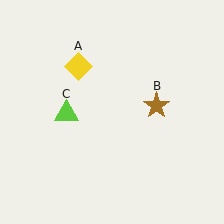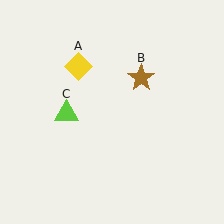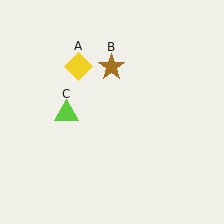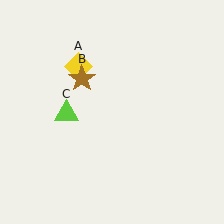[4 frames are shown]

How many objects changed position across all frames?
1 object changed position: brown star (object B).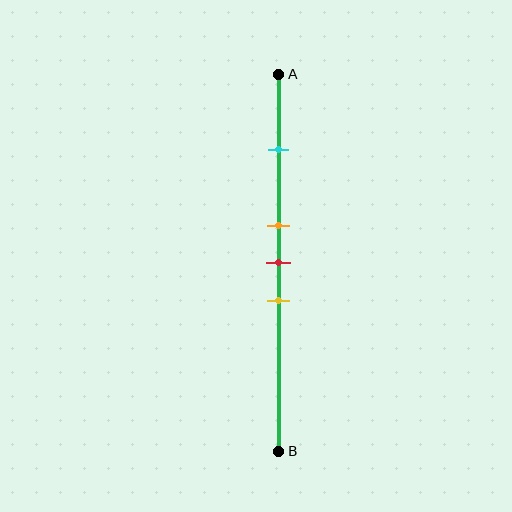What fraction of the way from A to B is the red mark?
The red mark is approximately 50% (0.5) of the way from A to B.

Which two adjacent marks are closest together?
The orange and red marks are the closest adjacent pair.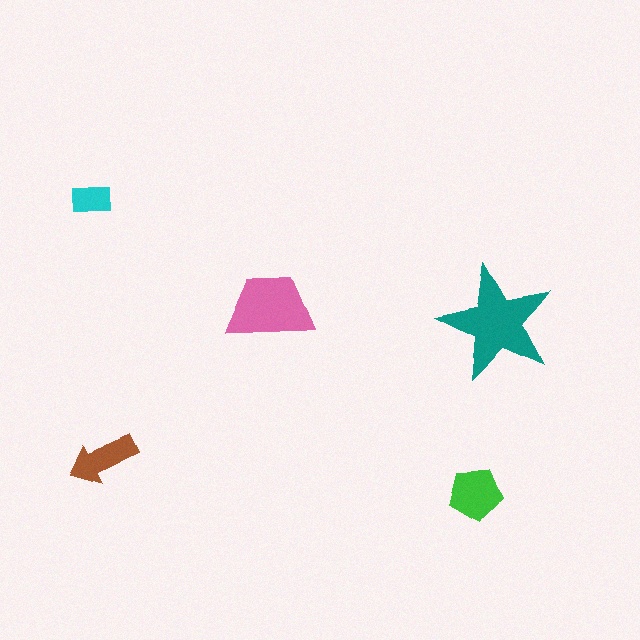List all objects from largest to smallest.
The teal star, the pink trapezoid, the green pentagon, the brown arrow, the cyan rectangle.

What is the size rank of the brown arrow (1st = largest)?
4th.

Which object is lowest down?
The green pentagon is bottommost.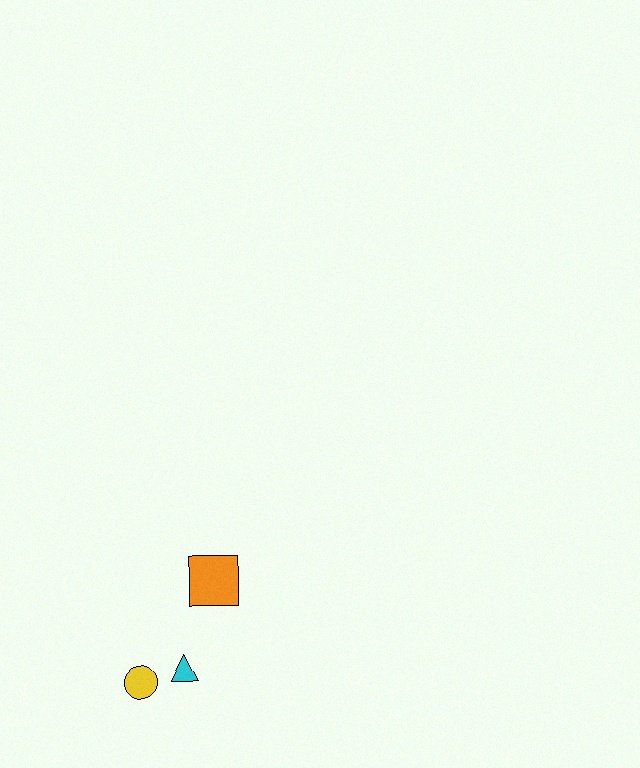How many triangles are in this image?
There is 1 triangle.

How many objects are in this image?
There are 3 objects.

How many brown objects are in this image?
There are no brown objects.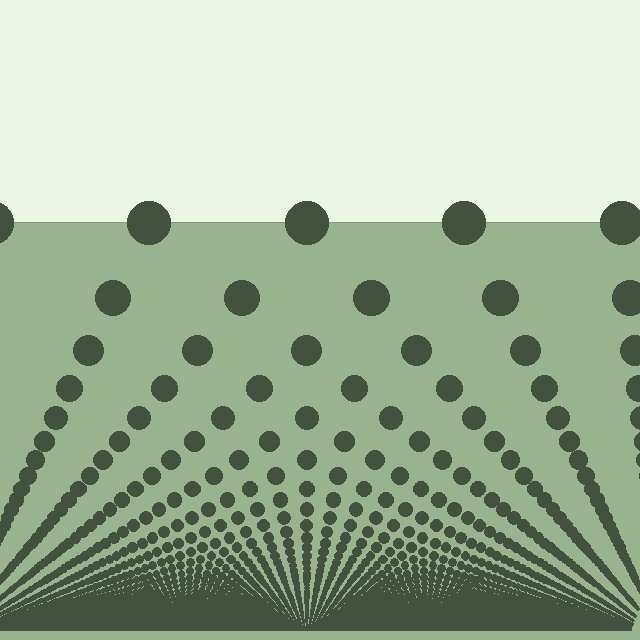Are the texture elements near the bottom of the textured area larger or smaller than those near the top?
Smaller. The gradient is inverted — elements near the bottom are smaller and denser.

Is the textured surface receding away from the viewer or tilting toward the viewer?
The surface appears to tilt toward the viewer. Texture elements get larger and sparser toward the top.